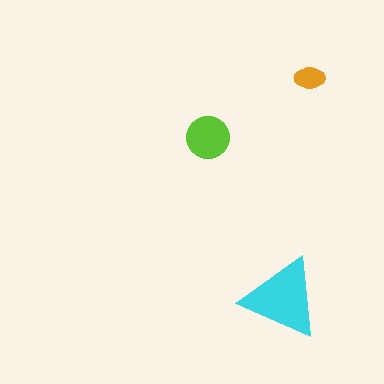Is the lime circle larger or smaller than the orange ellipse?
Larger.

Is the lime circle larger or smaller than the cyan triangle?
Smaller.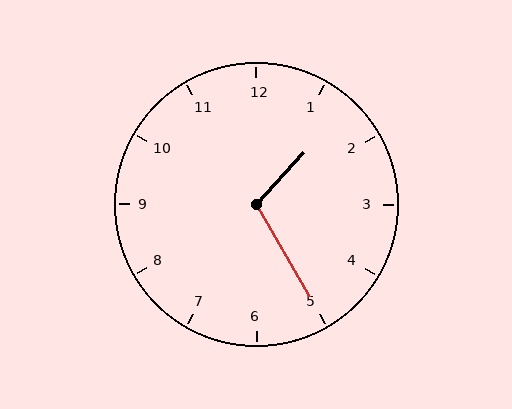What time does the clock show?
1:25.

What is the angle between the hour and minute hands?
Approximately 108 degrees.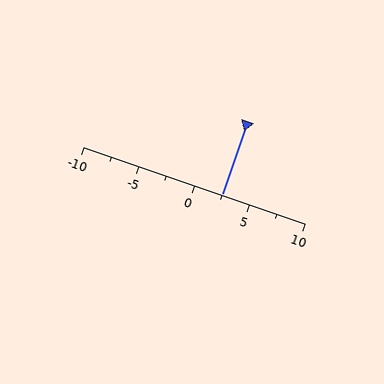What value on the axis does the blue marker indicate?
The marker indicates approximately 2.5.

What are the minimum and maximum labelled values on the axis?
The axis runs from -10 to 10.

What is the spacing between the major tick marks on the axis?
The major ticks are spaced 5 apart.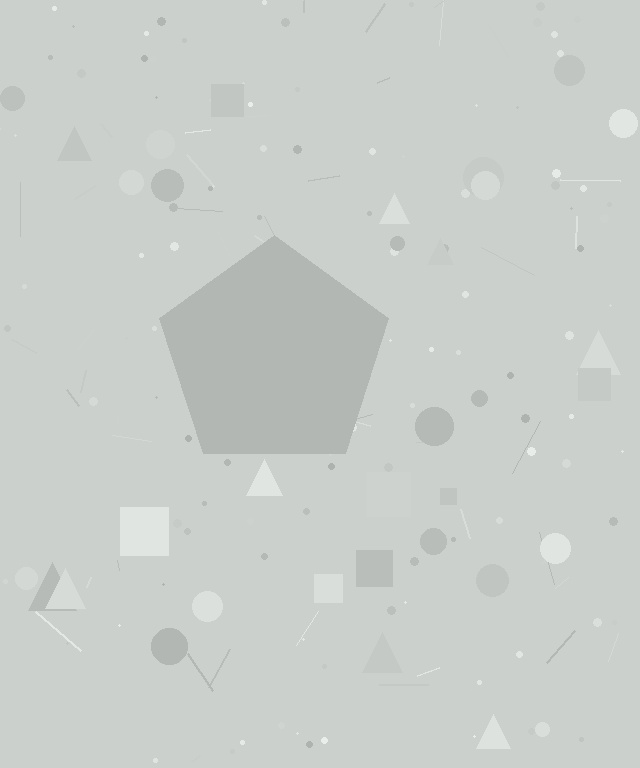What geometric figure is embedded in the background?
A pentagon is embedded in the background.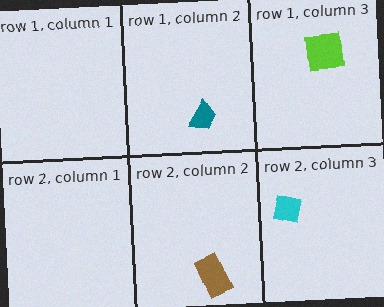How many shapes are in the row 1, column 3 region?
1.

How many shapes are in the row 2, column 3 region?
1.